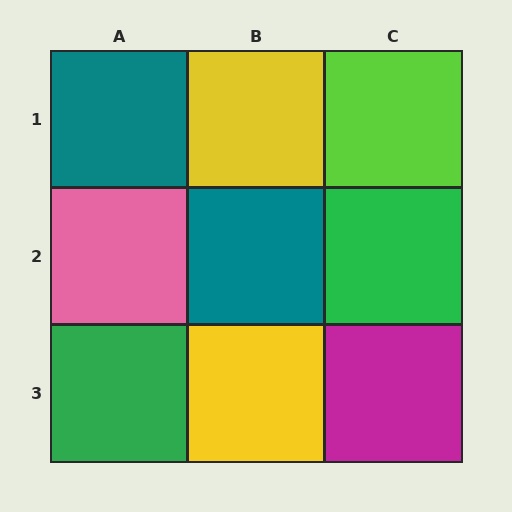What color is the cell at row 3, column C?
Magenta.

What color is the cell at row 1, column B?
Yellow.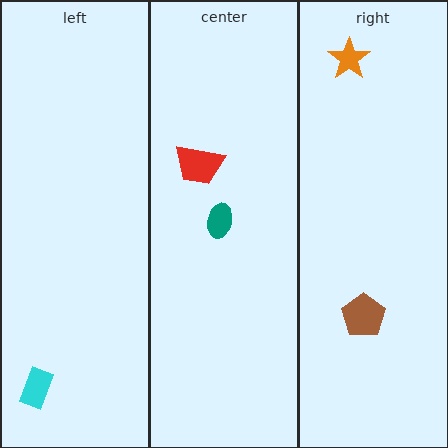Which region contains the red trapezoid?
The center region.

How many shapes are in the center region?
2.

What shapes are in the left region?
The cyan rectangle.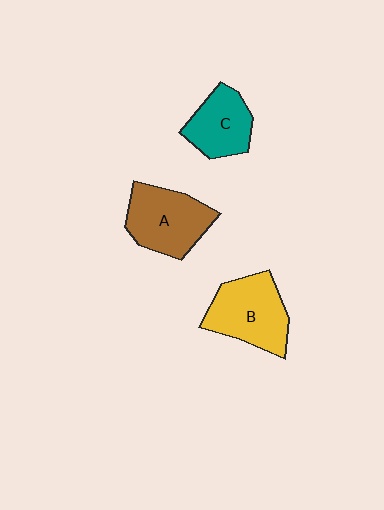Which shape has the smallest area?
Shape C (teal).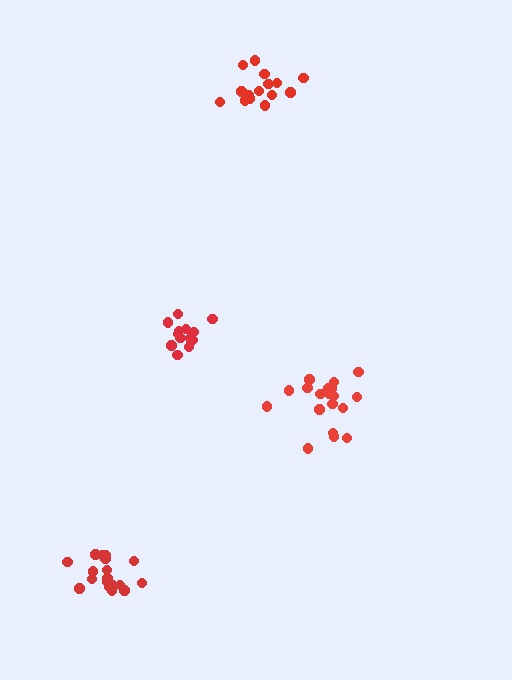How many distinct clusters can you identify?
There are 4 distinct clusters.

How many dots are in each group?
Group 1: 15 dots, Group 2: 19 dots, Group 3: 14 dots, Group 4: 18 dots (66 total).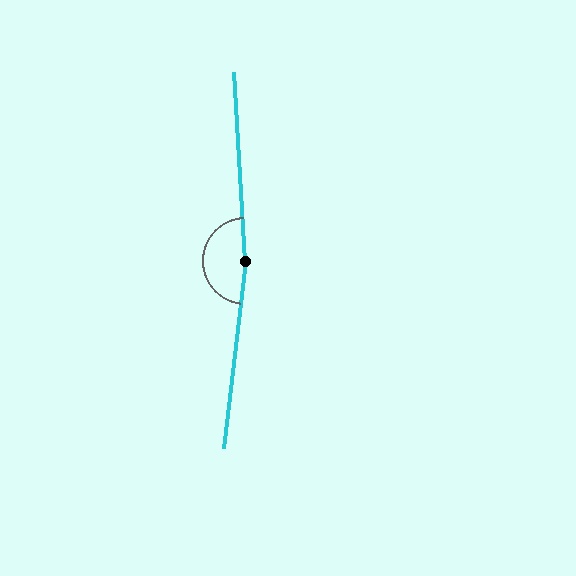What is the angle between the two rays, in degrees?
Approximately 170 degrees.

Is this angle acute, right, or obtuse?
It is obtuse.